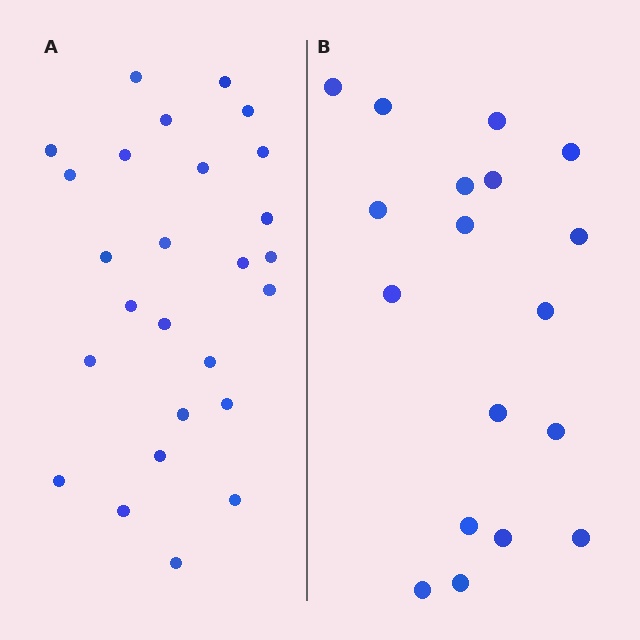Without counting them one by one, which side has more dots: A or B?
Region A (the left region) has more dots.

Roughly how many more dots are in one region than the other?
Region A has roughly 8 or so more dots than region B.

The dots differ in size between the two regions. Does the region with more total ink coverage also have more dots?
No. Region B has more total ink coverage because its dots are larger, but region A actually contains more individual dots. Total area can be misleading — the number of items is what matters here.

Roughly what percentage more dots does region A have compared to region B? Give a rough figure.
About 45% more.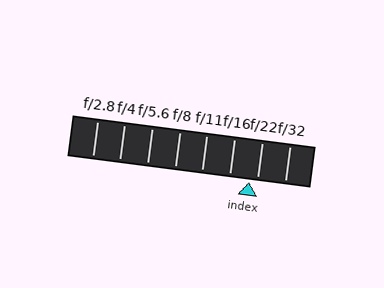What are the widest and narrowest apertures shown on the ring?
The widest aperture shown is f/2.8 and the narrowest is f/32.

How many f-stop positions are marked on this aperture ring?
There are 8 f-stop positions marked.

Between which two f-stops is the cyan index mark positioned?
The index mark is between f/16 and f/22.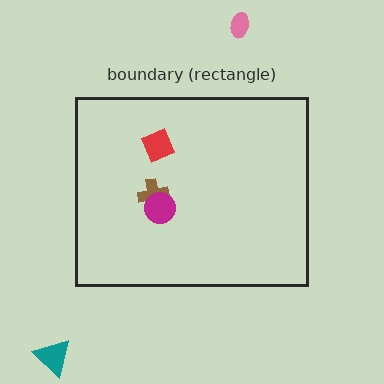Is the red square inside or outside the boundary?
Inside.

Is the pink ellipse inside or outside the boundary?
Outside.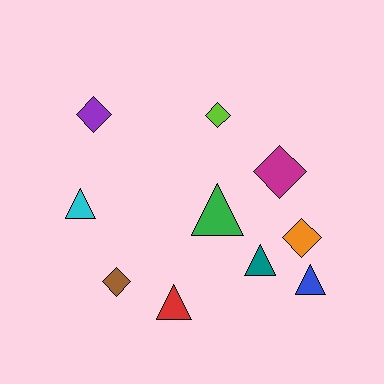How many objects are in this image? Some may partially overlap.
There are 10 objects.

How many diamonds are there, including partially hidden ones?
There are 5 diamonds.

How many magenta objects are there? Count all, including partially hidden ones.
There is 1 magenta object.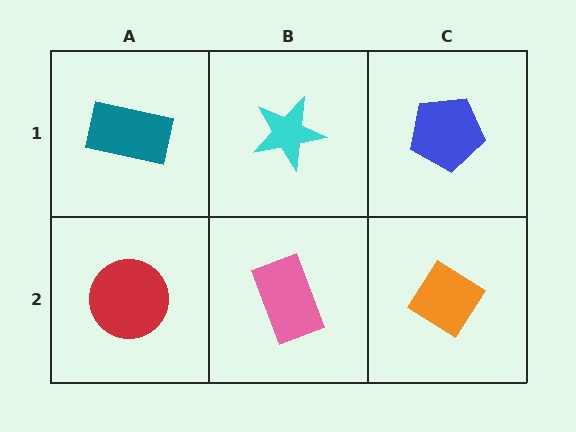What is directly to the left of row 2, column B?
A red circle.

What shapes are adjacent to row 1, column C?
An orange diamond (row 2, column C), a cyan star (row 1, column B).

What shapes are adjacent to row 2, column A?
A teal rectangle (row 1, column A), a pink rectangle (row 2, column B).